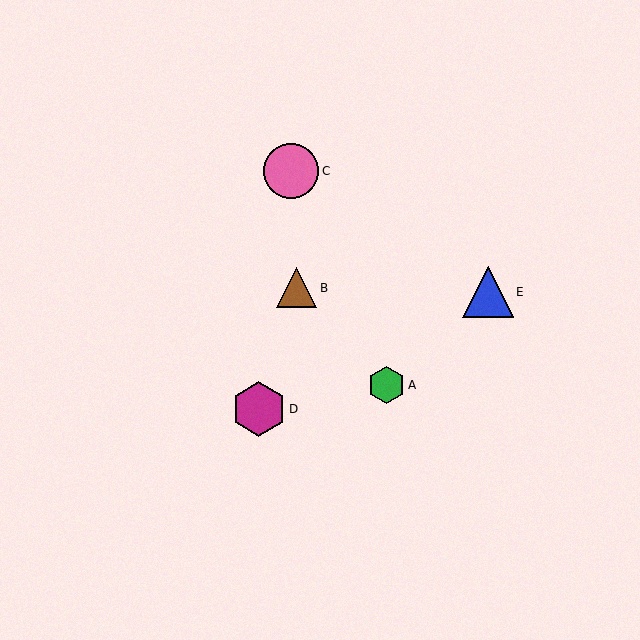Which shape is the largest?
The pink circle (labeled C) is the largest.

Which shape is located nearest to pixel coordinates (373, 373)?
The green hexagon (labeled A) at (387, 385) is nearest to that location.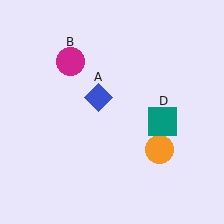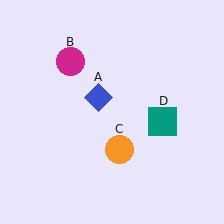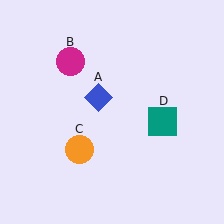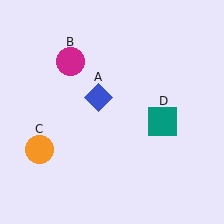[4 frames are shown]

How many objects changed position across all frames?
1 object changed position: orange circle (object C).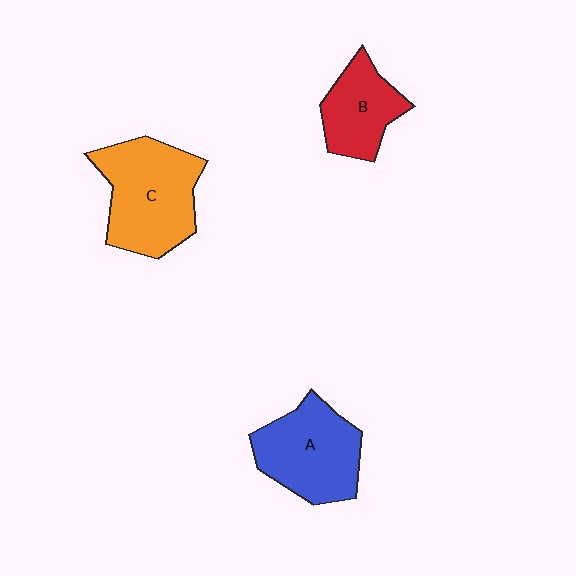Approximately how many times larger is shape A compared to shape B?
Approximately 1.4 times.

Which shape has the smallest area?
Shape B (red).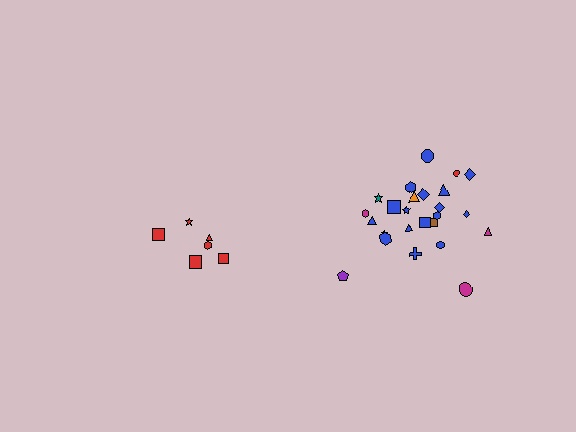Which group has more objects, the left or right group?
The right group.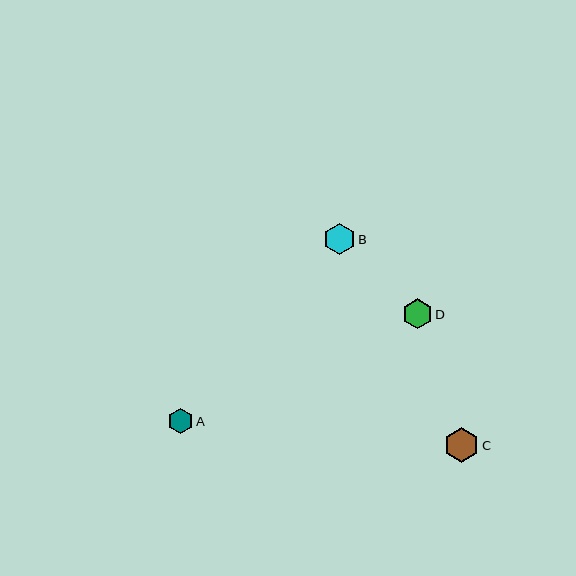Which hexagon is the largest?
Hexagon C is the largest with a size of approximately 34 pixels.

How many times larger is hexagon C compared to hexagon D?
Hexagon C is approximately 1.2 times the size of hexagon D.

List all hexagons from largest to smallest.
From largest to smallest: C, B, D, A.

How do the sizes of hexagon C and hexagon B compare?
Hexagon C and hexagon B are approximately the same size.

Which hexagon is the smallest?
Hexagon A is the smallest with a size of approximately 26 pixels.